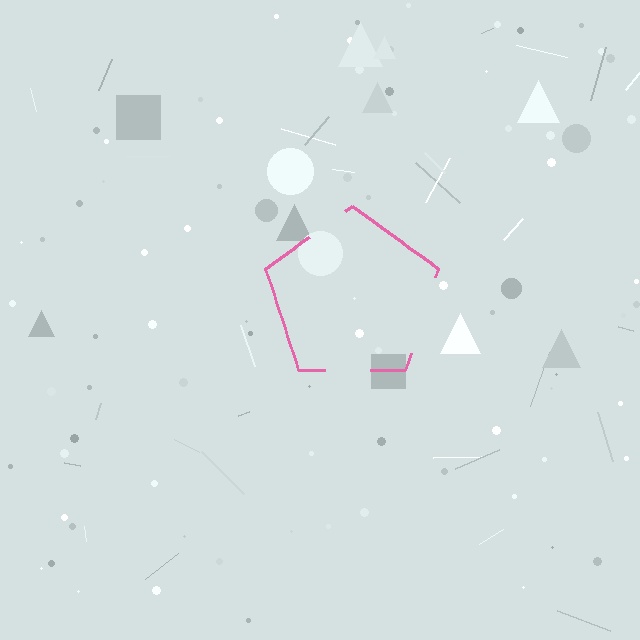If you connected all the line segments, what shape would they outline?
They would outline a pentagon.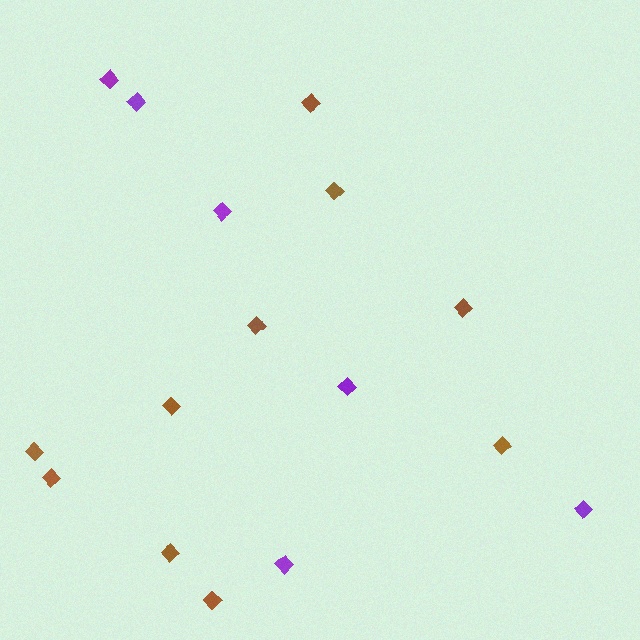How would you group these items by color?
There are 2 groups: one group of purple diamonds (6) and one group of brown diamonds (10).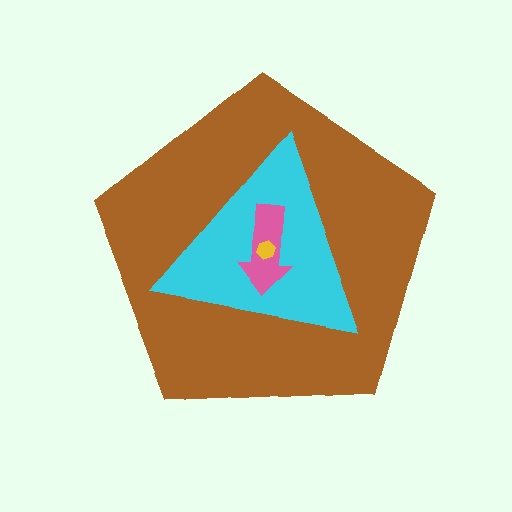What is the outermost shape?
The brown pentagon.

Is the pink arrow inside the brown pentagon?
Yes.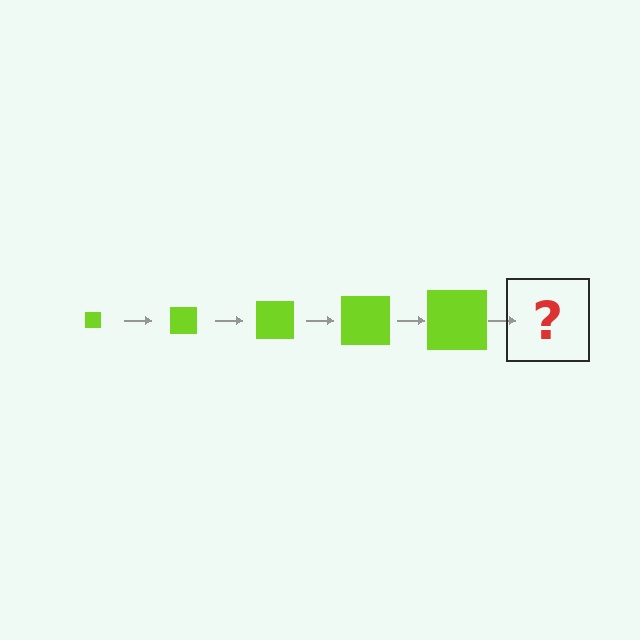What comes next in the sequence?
The next element should be a lime square, larger than the previous one.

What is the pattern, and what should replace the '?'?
The pattern is that the square gets progressively larger each step. The '?' should be a lime square, larger than the previous one.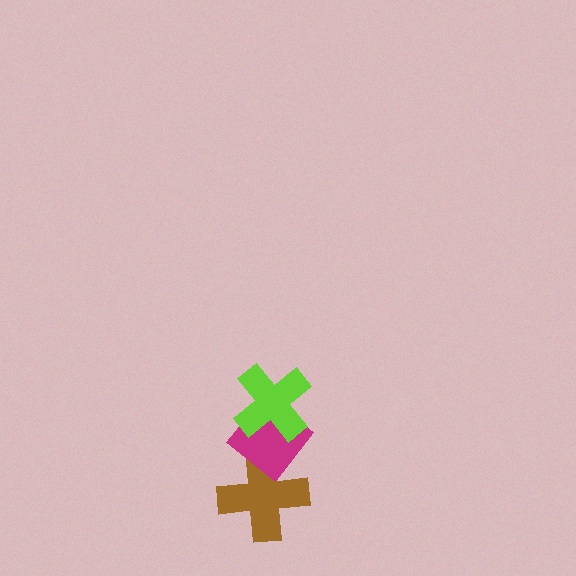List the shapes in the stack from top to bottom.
From top to bottom: the lime cross, the magenta diamond, the brown cross.